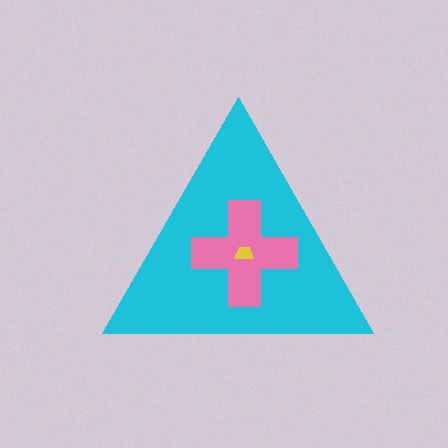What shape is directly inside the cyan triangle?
The pink cross.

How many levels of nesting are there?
3.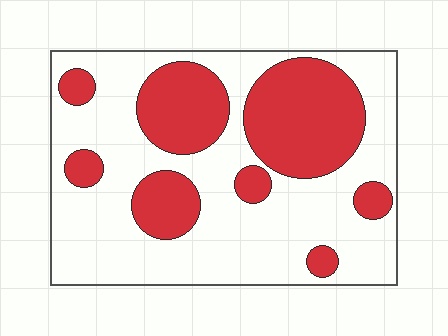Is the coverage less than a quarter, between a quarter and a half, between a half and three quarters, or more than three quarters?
Between a quarter and a half.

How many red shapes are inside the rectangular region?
8.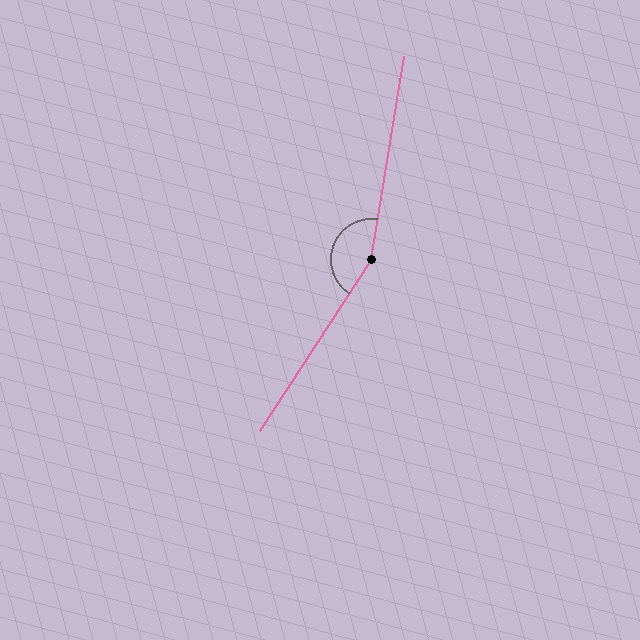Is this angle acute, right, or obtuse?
It is obtuse.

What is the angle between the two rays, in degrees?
Approximately 156 degrees.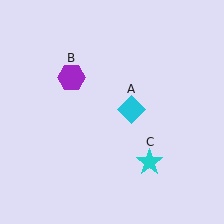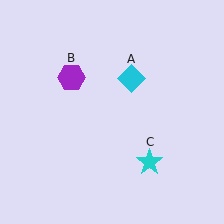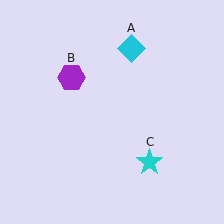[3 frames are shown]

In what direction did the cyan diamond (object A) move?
The cyan diamond (object A) moved up.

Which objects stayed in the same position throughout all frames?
Purple hexagon (object B) and cyan star (object C) remained stationary.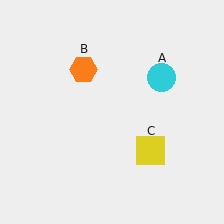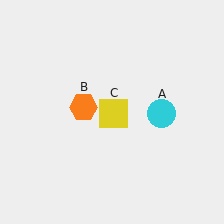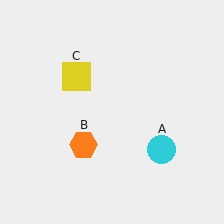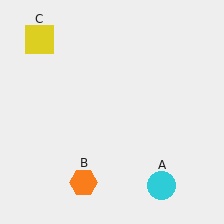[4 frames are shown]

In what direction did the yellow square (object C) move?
The yellow square (object C) moved up and to the left.